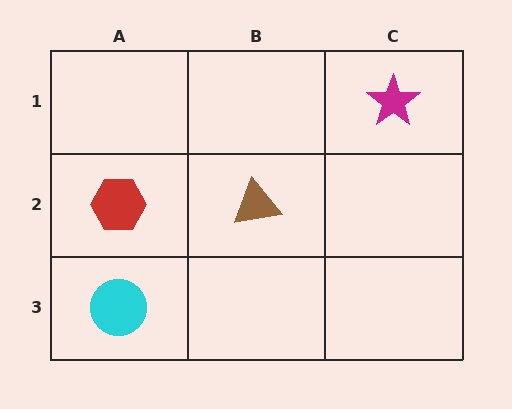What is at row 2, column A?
A red hexagon.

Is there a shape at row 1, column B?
No, that cell is empty.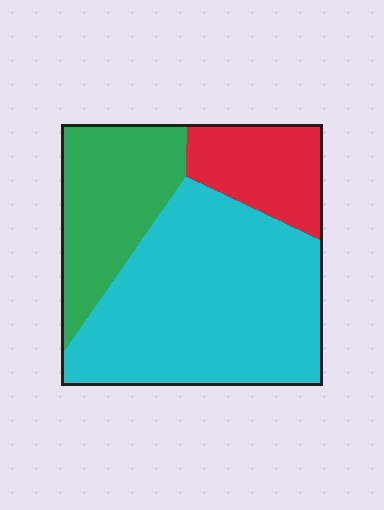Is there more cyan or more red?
Cyan.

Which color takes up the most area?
Cyan, at roughly 55%.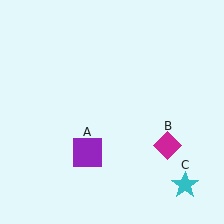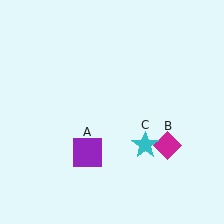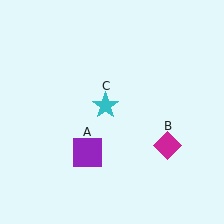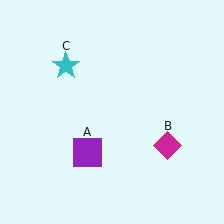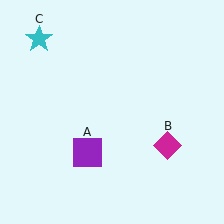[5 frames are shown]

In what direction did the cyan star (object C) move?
The cyan star (object C) moved up and to the left.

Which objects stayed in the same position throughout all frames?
Purple square (object A) and magenta diamond (object B) remained stationary.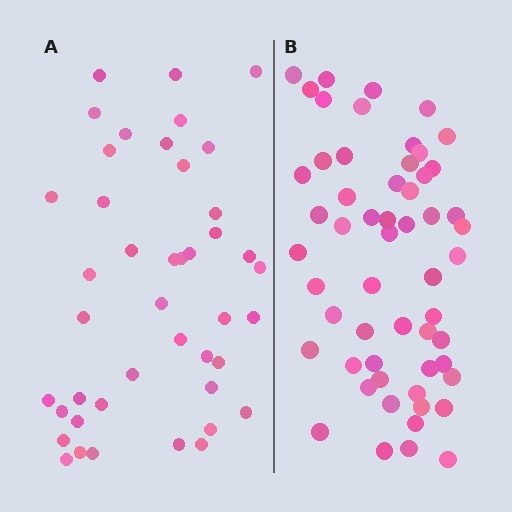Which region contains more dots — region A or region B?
Region B (the right region) has more dots.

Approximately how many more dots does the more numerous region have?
Region B has approximately 15 more dots than region A.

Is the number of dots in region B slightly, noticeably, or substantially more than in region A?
Region B has noticeably more, but not dramatically so. The ratio is roughly 1.3 to 1.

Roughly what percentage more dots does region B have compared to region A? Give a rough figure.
About 30% more.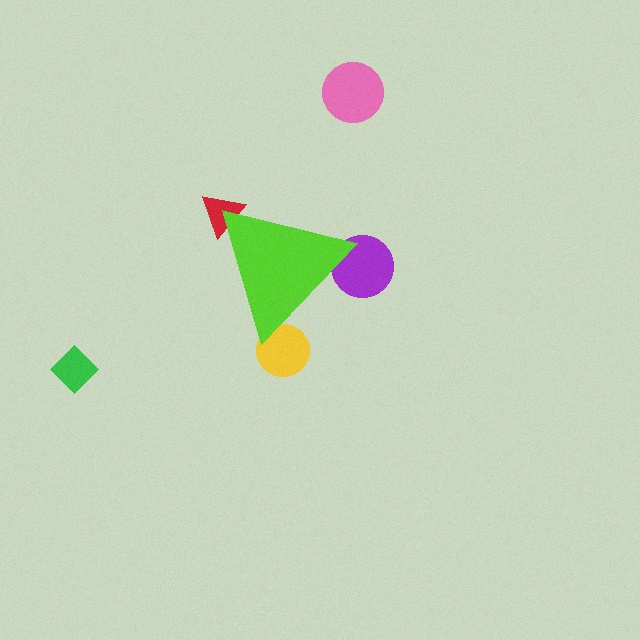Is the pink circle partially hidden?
No, the pink circle is fully visible.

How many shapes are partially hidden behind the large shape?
3 shapes are partially hidden.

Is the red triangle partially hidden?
Yes, the red triangle is partially hidden behind the lime triangle.